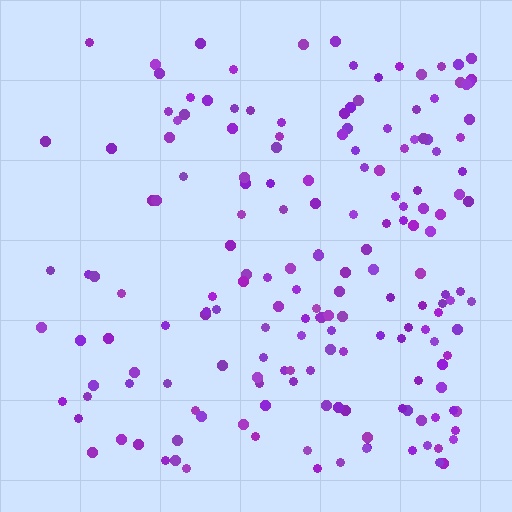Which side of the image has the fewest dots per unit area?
The left.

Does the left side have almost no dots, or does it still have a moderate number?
Still a moderate number, just noticeably fewer than the right.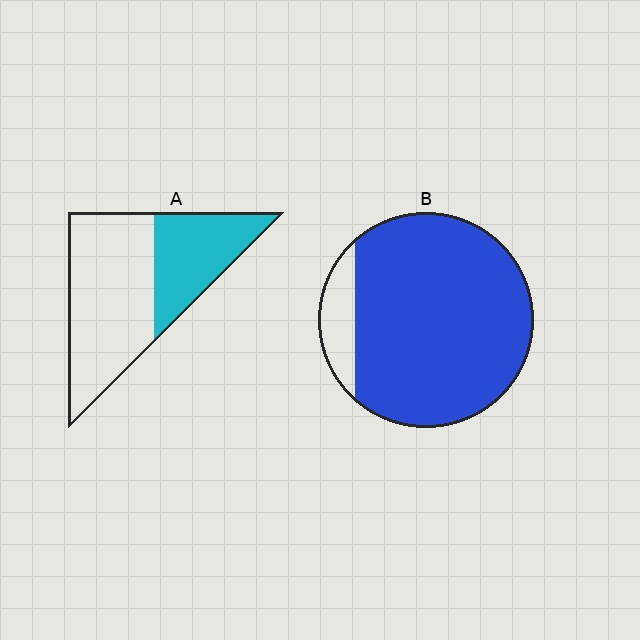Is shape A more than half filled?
No.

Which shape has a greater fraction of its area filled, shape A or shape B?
Shape B.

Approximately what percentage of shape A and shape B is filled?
A is approximately 35% and B is approximately 90%.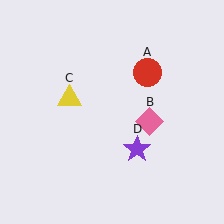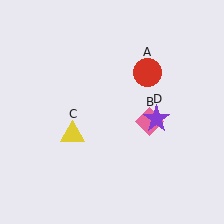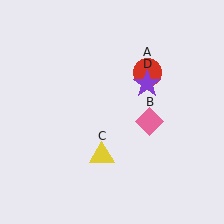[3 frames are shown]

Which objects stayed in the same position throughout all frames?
Red circle (object A) and pink diamond (object B) remained stationary.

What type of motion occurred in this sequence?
The yellow triangle (object C), purple star (object D) rotated counterclockwise around the center of the scene.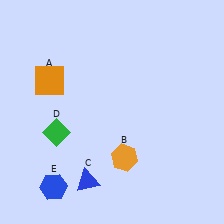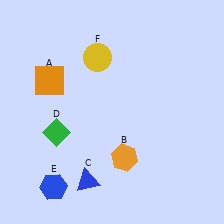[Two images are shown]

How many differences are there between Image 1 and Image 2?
There is 1 difference between the two images.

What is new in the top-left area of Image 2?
A yellow circle (F) was added in the top-left area of Image 2.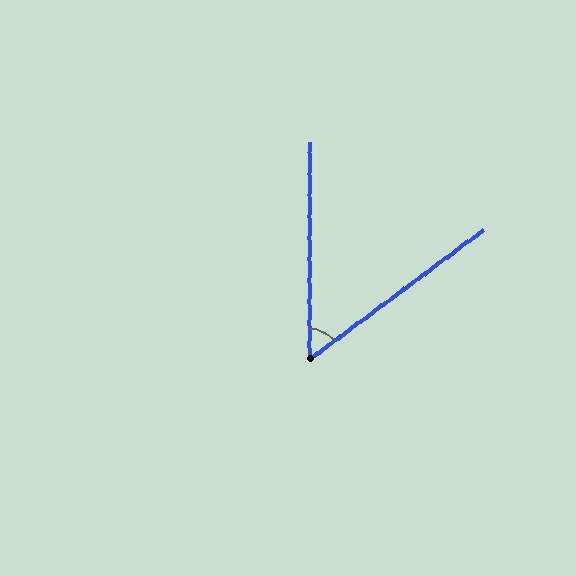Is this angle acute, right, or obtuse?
It is acute.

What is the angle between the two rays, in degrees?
Approximately 53 degrees.